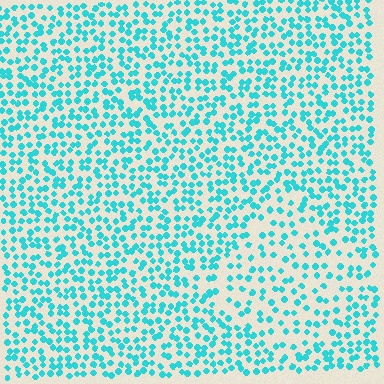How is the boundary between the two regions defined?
The boundary is defined by a change in element density (approximately 1.7x ratio). All elements are the same color, size, and shape.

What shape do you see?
I see a diamond.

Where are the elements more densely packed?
The elements are more densely packed outside the diamond boundary.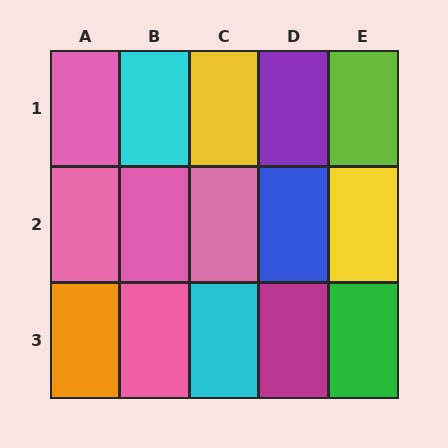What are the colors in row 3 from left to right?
Orange, pink, cyan, magenta, green.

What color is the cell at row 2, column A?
Pink.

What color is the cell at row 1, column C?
Yellow.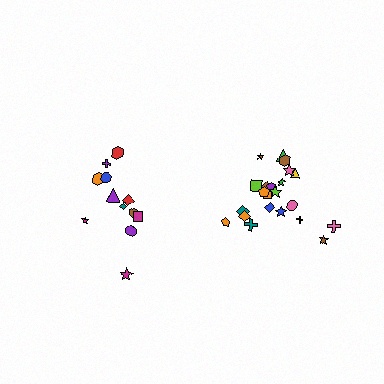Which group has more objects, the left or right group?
The right group.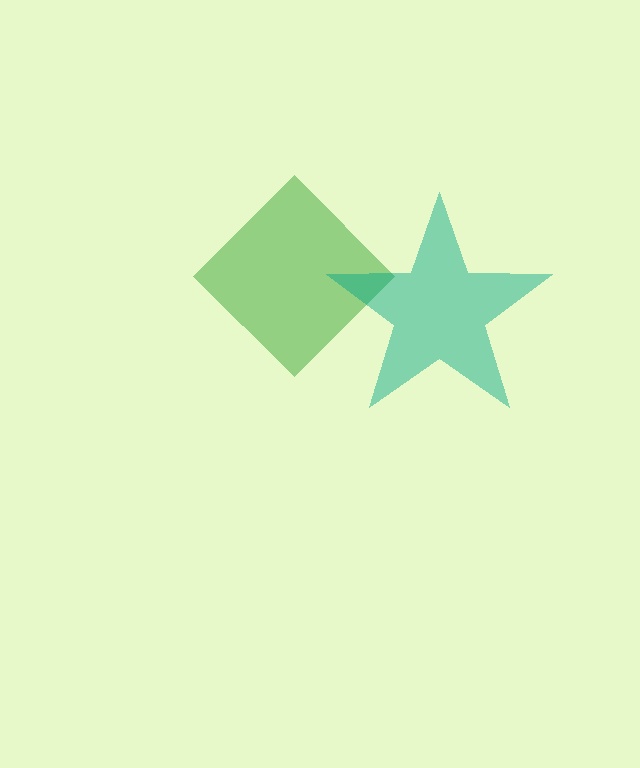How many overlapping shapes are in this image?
There are 2 overlapping shapes in the image.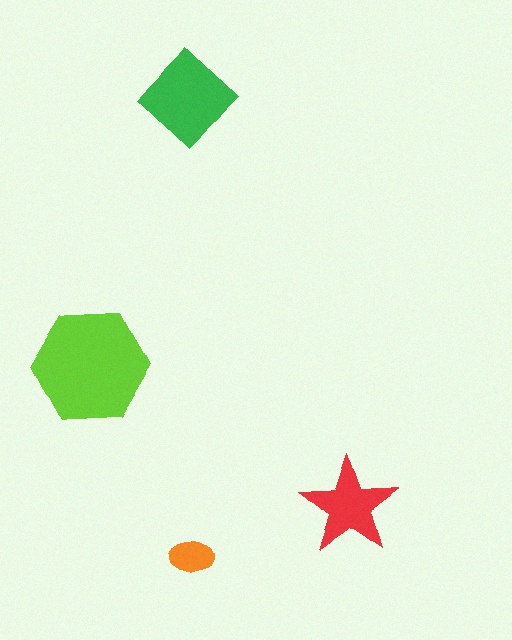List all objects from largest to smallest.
The lime hexagon, the green diamond, the red star, the orange ellipse.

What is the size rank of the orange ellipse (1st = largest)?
4th.